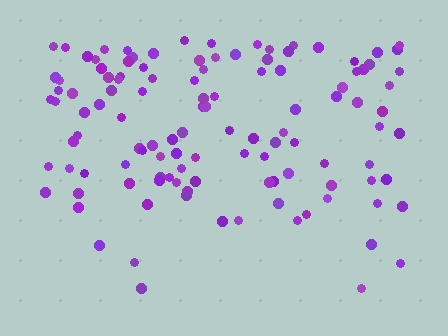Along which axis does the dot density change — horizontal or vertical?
Vertical.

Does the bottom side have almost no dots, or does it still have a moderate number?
Still a moderate number, just noticeably fewer than the top.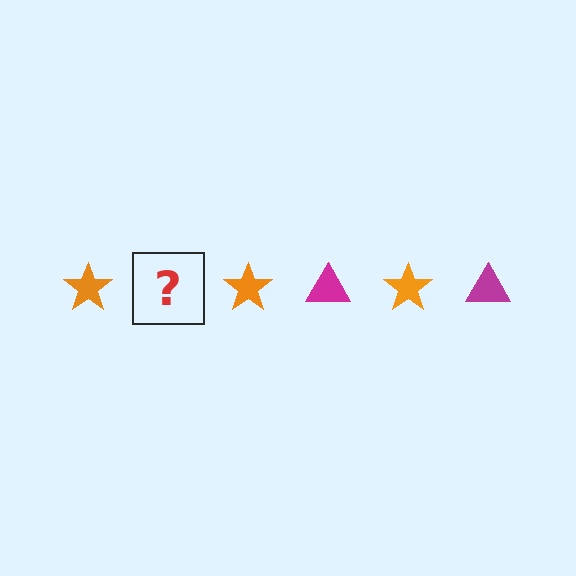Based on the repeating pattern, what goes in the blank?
The blank should be a magenta triangle.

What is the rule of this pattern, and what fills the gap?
The rule is that the pattern alternates between orange star and magenta triangle. The gap should be filled with a magenta triangle.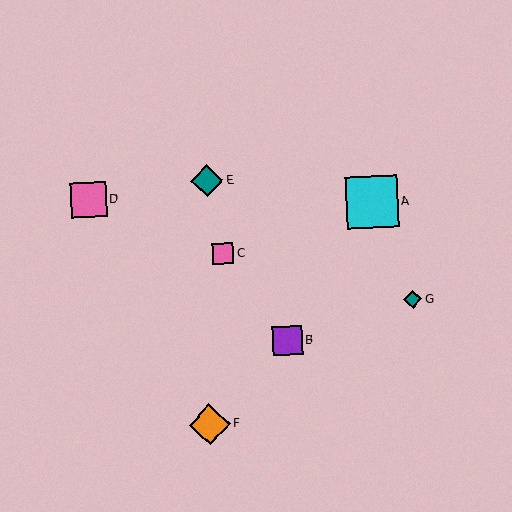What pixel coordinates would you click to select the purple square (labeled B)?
Click at (287, 341) to select the purple square B.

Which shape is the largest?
The cyan square (labeled A) is the largest.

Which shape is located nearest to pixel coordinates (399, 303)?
The teal diamond (labeled G) at (413, 299) is nearest to that location.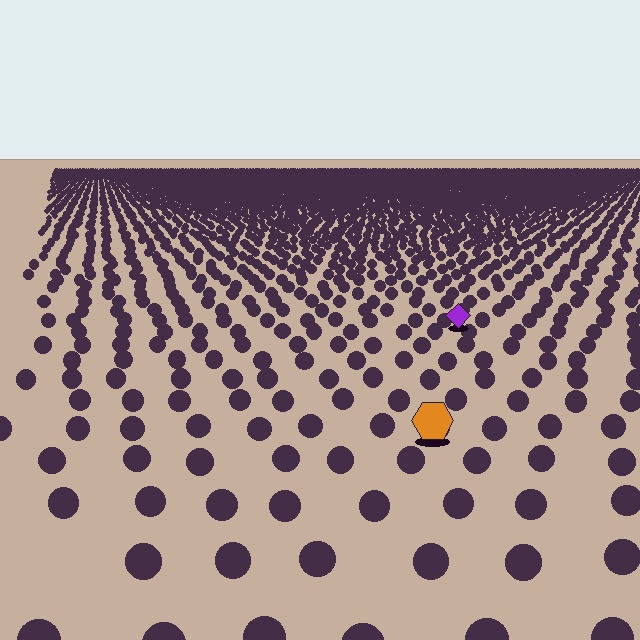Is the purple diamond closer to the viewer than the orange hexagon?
No. The orange hexagon is closer — you can tell from the texture gradient: the ground texture is coarser near it.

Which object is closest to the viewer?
The orange hexagon is closest. The texture marks near it are larger and more spread out.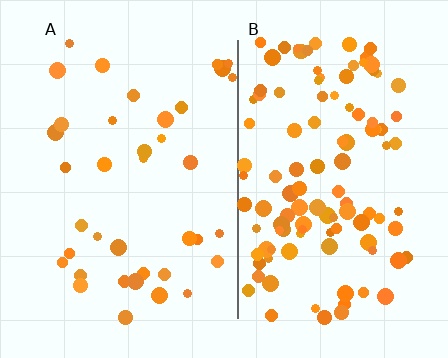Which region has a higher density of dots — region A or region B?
B (the right).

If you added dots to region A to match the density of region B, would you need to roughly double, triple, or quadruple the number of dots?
Approximately triple.